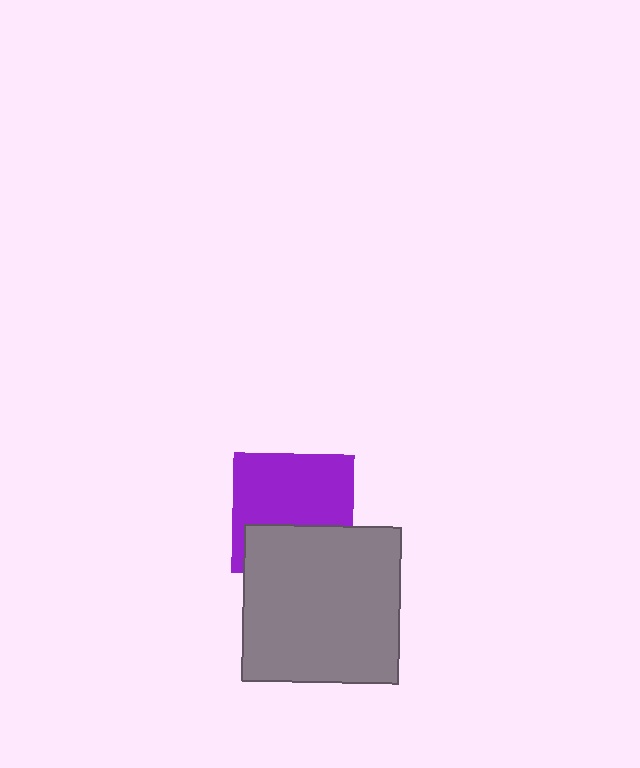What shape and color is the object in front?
The object in front is a gray square.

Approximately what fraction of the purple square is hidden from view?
Roughly 37% of the purple square is hidden behind the gray square.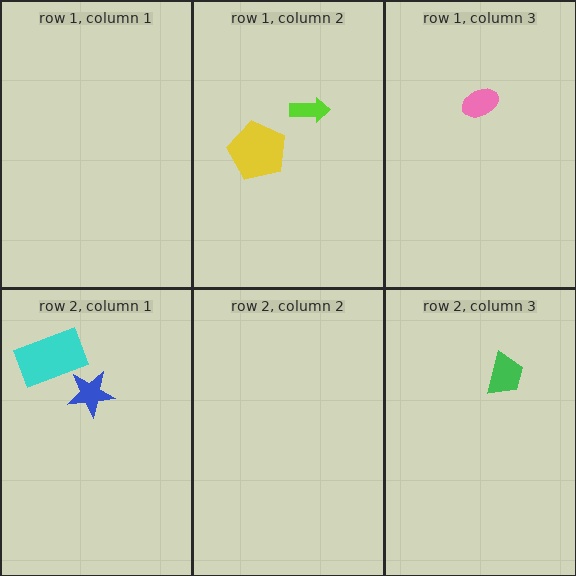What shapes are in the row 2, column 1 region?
The blue star, the cyan rectangle.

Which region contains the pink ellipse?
The row 1, column 3 region.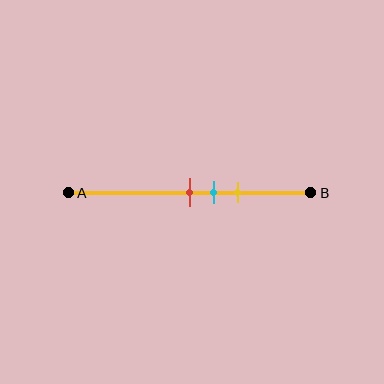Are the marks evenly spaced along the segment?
Yes, the marks are approximately evenly spaced.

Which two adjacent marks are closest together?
The red and cyan marks are the closest adjacent pair.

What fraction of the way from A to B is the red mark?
The red mark is approximately 50% (0.5) of the way from A to B.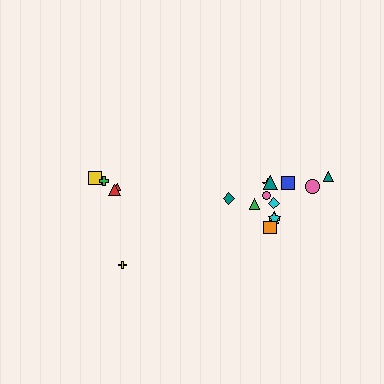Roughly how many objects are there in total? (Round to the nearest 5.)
Roughly 15 objects in total.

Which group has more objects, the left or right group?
The right group.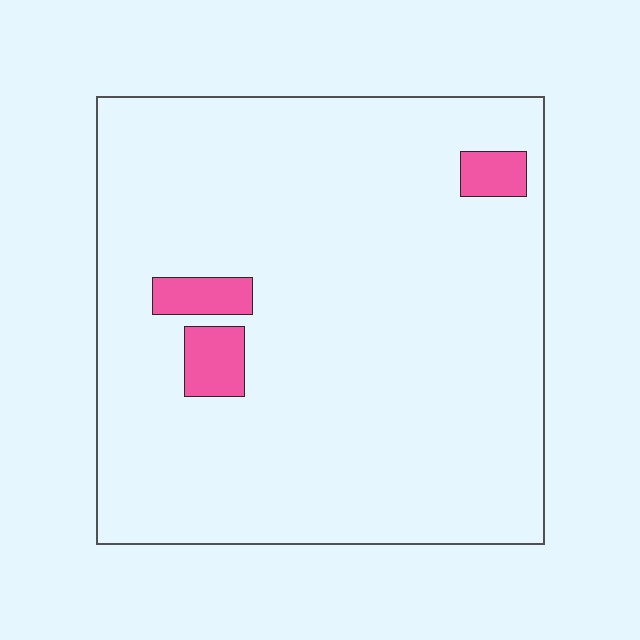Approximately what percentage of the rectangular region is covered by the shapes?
Approximately 5%.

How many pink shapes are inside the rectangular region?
3.